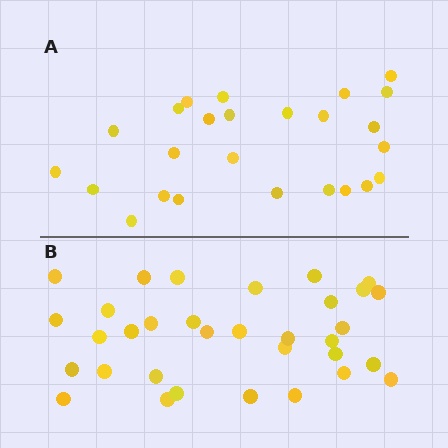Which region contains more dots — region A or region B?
Region B (the bottom region) has more dots.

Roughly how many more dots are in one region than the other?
Region B has roughly 8 or so more dots than region A.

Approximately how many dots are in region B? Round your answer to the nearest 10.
About 30 dots. (The exact count is 33, which rounds to 30.)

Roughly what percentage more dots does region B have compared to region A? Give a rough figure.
About 30% more.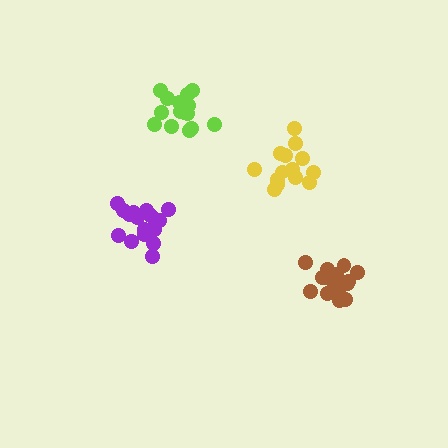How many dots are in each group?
Group 1: 14 dots, Group 2: 17 dots, Group 3: 16 dots, Group 4: 16 dots (63 total).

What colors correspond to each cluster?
The clusters are colored: yellow, purple, lime, brown.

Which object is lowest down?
The brown cluster is bottommost.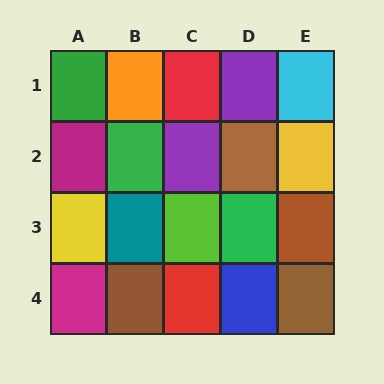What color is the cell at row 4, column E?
Brown.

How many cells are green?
3 cells are green.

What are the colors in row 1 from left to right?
Green, orange, red, purple, cyan.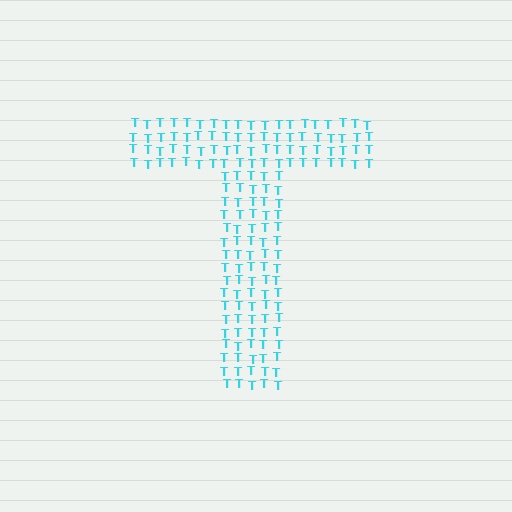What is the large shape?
The large shape is the letter T.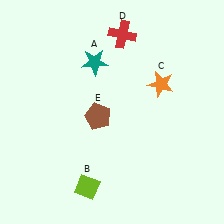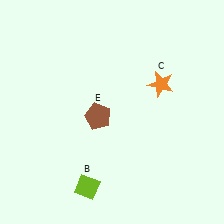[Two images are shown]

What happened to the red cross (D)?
The red cross (D) was removed in Image 2. It was in the top-right area of Image 1.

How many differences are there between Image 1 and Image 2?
There are 2 differences between the two images.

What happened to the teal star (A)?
The teal star (A) was removed in Image 2. It was in the top-left area of Image 1.